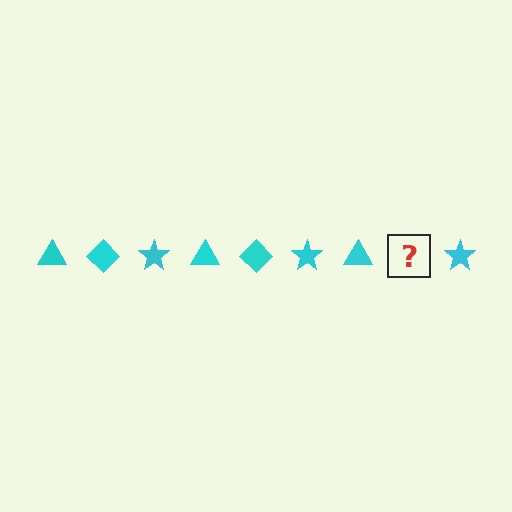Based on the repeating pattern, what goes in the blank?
The blank should be a cyan diamond.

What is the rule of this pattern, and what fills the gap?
The rule is that the pattern cycles through triangle, diamond, star shapes in cyan. The gap should be filled with a cyan diamond.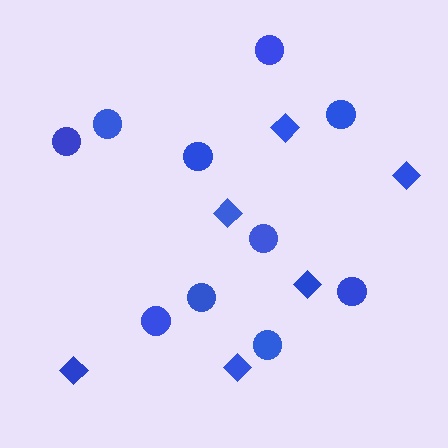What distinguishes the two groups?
There are 2 groups: one group of circles (10) and one group of diamonds (6).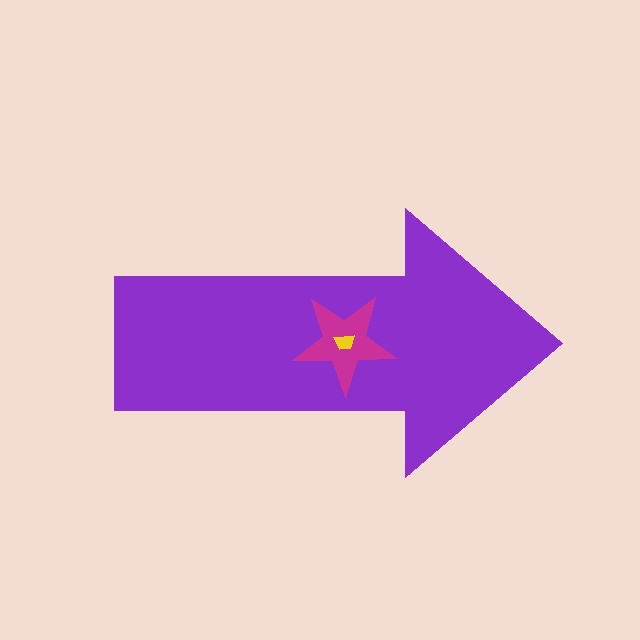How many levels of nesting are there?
3.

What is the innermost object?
The yellow trapezoid.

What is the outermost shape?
The purple arrow.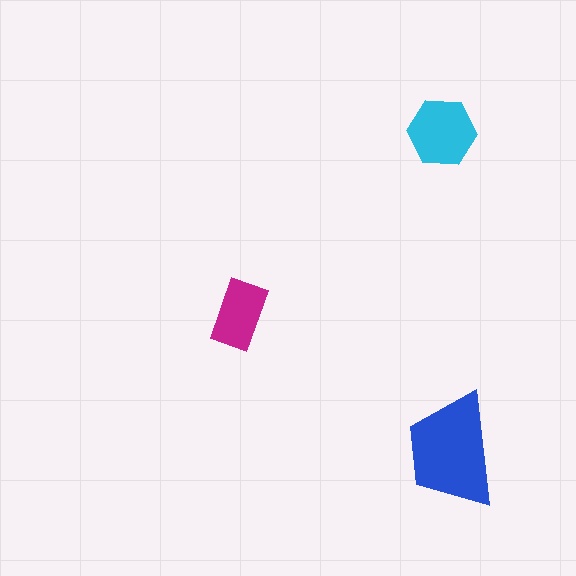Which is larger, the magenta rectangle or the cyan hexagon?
The cyan hexagon.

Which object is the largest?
The blue trapezoid.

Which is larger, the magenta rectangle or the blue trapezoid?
The blue trapezoid.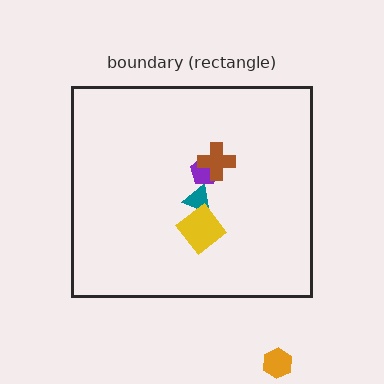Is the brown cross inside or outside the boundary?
Inside.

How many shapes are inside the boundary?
4 inside, 1 outside.